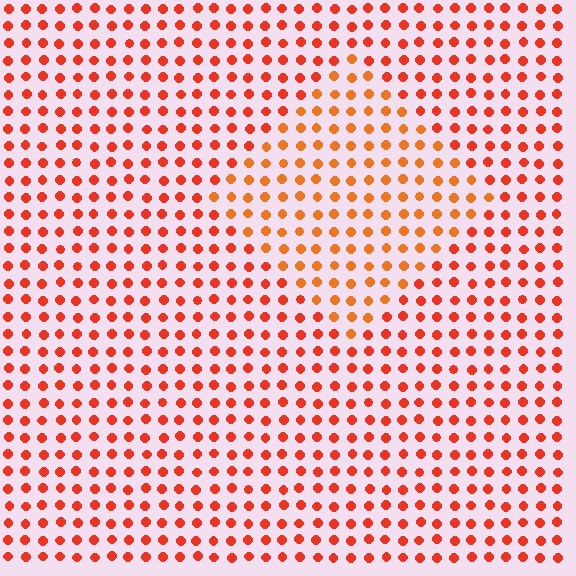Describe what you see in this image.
The image is filled with small red elements in a uniform arrangement. A diamond-shaped region is visible where the elements are tinted to a slightly different hue, forming a subtle color boundary.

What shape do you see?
I see a diamond.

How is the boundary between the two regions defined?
The boundary is defined purely by a slight shift in hue (about 20 degrees). Spacing, size, and orientation are identical on both sides.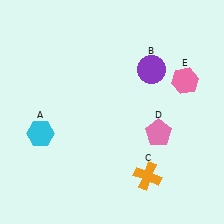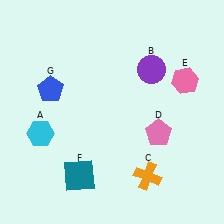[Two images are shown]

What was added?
A teal square (F), a blue pentagon (G) were added in Image 2.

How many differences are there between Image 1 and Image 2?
There are 2 differences between the two images.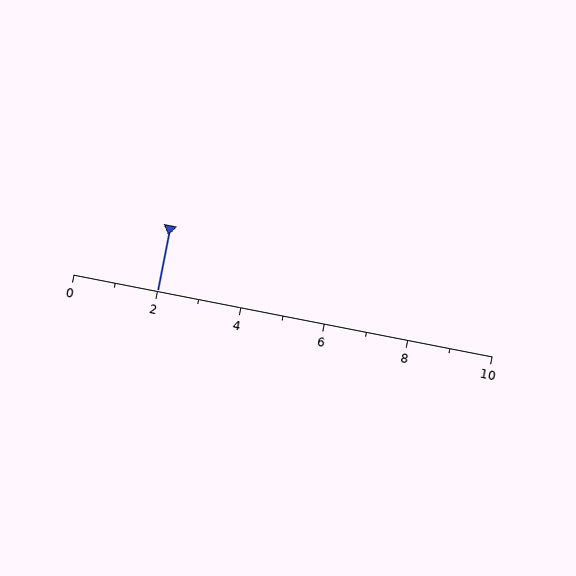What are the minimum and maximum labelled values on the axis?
The axis runs from 0 to 10.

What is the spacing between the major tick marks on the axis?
The major ticks are spaced 2 apart.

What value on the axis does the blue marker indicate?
The marker indicates approximately 2.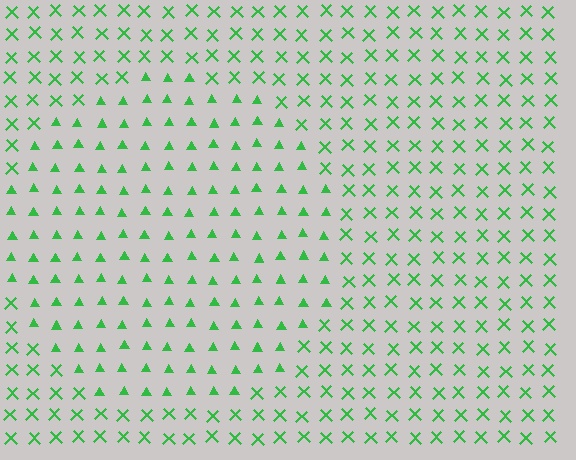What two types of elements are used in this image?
The image uses triangles inside the circle region and X marks outside it.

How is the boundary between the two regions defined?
The boundary is defined by a change in element shape: triangles inside vs. X marks outside. All elements share the same color and spacing.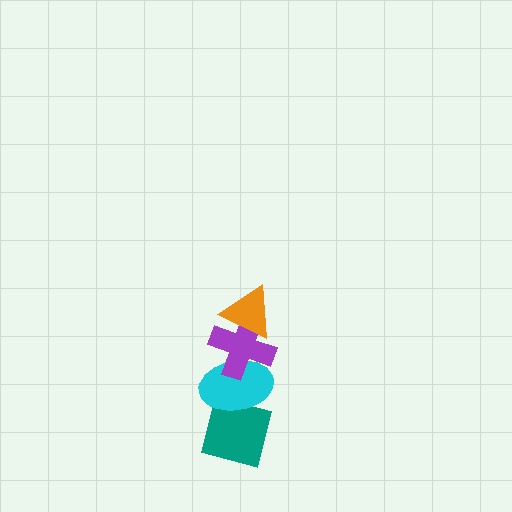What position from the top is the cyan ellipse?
The cyan ellipse is 3rd from the top.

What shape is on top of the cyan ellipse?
The purple cross is on top of the cyan ellipse.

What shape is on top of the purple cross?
The orange triangle is on top of the purple cross.